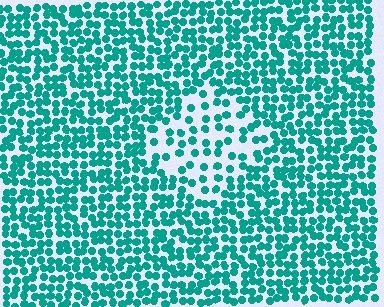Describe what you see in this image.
The image contains small teal elements arranged at two different densities. A diamond-shaped region is visible where the elements are less densely packed than the surrounding area.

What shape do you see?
I see a diamond.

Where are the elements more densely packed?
The elements are more densely packed outside the diamond boundary.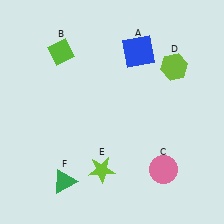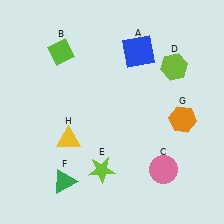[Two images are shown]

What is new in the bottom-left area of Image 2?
A yellow triangle (H) was added in the bottom-left area of Image 2.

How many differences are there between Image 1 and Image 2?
There are 2 differences between the two images.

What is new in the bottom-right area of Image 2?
An orange hexagon (G) was added in the bottom-right area of Image 2.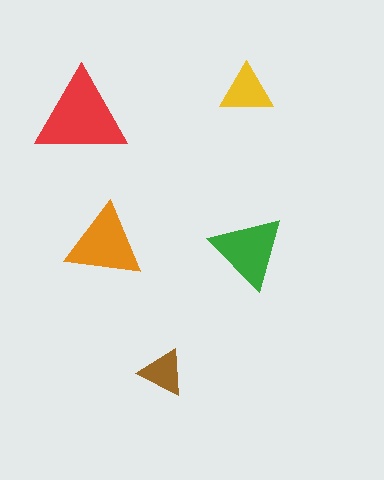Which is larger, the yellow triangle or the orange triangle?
The orange one.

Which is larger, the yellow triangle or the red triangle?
The red one.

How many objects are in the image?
There are 5 objects in the image.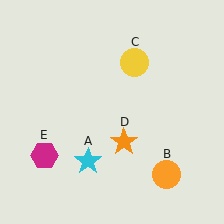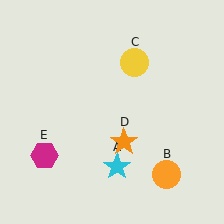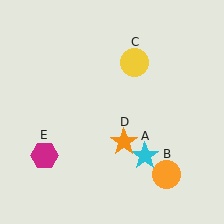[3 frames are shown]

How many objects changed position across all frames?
1 object changed position: cyan star (object A).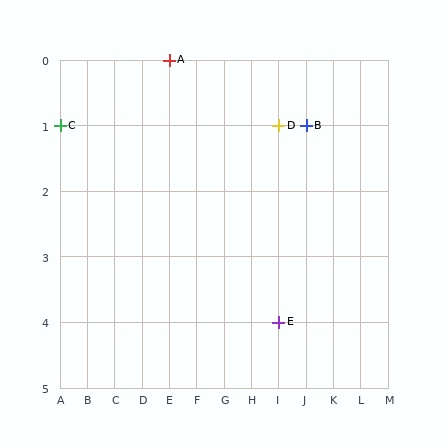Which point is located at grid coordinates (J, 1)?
Point B is at (J, 1).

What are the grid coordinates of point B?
Point B is at grid coordinates (J, 1).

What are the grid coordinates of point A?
Point A is at grid coordinates (E, 0).